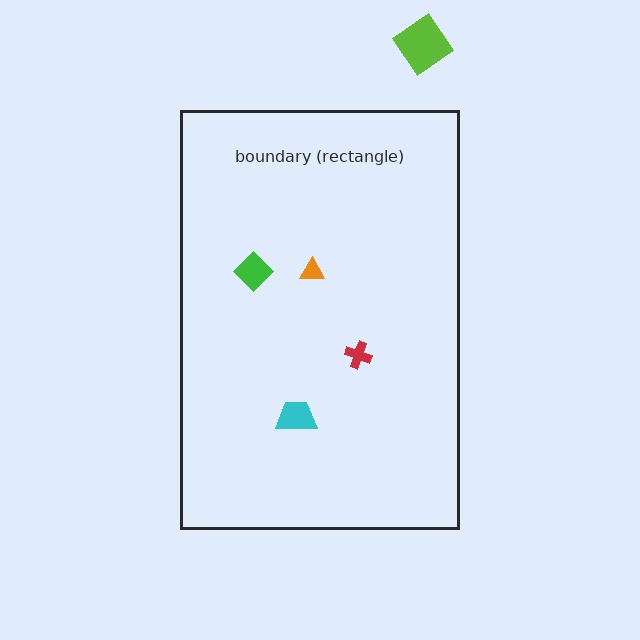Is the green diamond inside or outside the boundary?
Inside.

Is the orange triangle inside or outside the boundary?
Inside.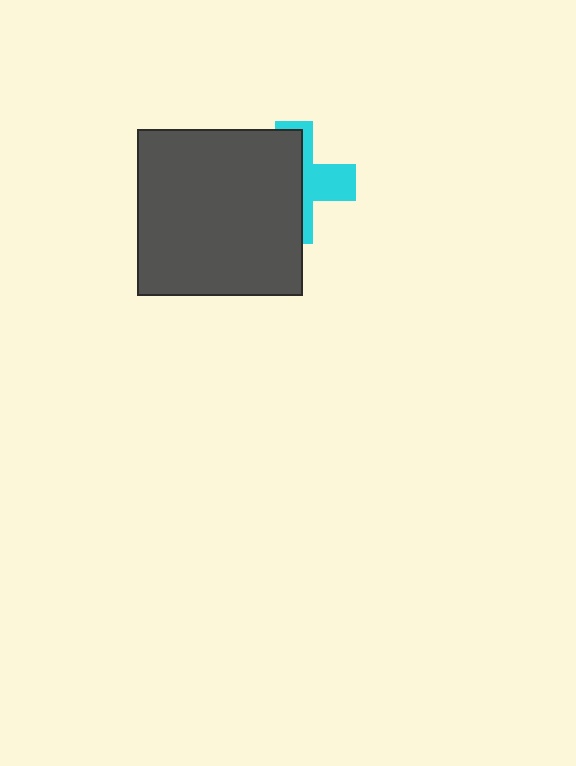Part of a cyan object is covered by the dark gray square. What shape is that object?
It is a cross.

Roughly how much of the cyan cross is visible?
A small part of it is visible (roughly 38%).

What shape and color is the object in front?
The object in front is a dark gray square.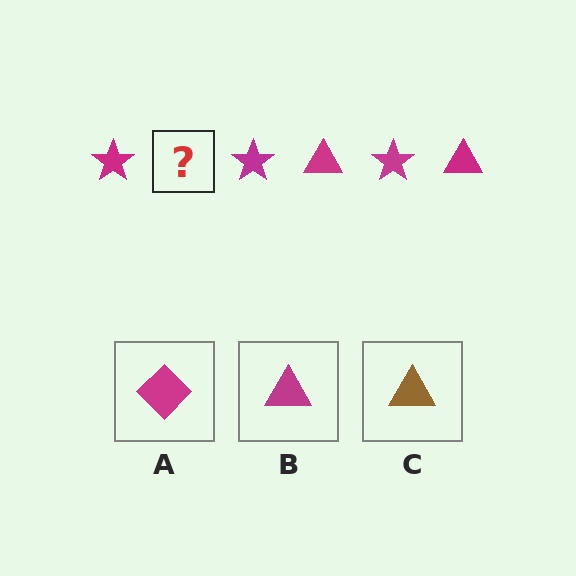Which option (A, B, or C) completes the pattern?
B.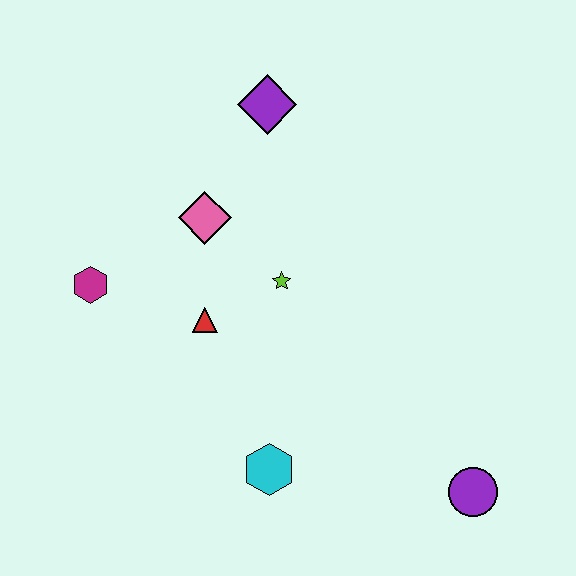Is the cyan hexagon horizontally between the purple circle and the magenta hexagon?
Yes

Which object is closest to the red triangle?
The lime star is closest to the red triangle.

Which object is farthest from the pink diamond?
The purple circle is farthest from the pink diamond.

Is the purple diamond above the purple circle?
Yes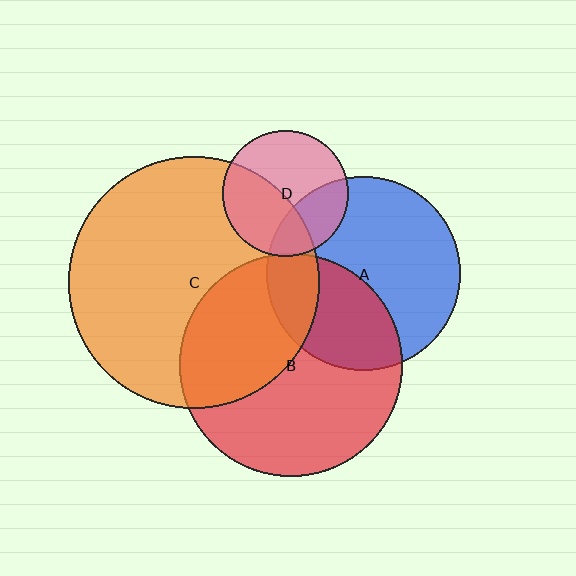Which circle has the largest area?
Circle C (orange).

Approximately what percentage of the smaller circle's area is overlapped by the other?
Approximately 5%.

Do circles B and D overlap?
Yes.